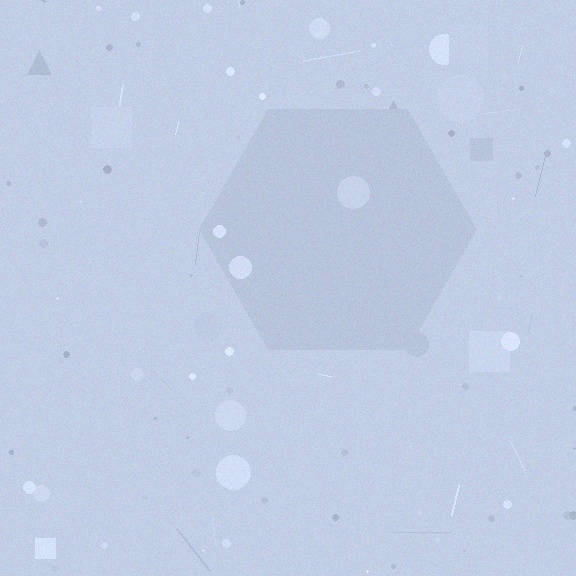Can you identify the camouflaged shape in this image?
The camouflaged shape is a hexagon.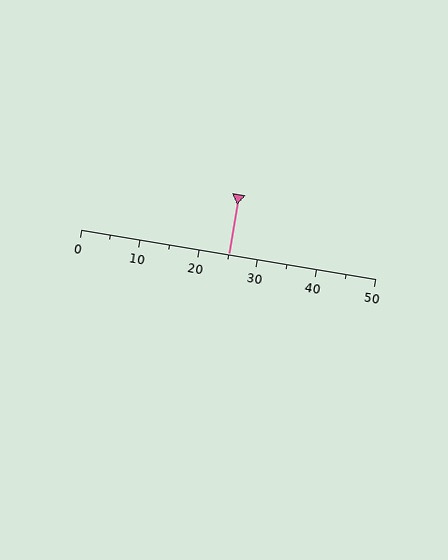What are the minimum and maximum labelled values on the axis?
The axis runs from 0 to 50.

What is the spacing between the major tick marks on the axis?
The major ticks are spaced 10 apart.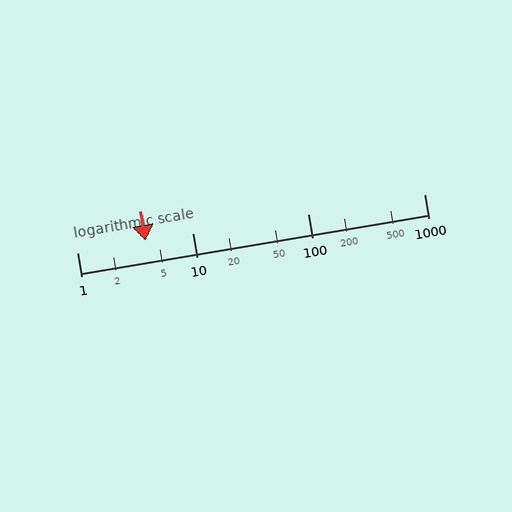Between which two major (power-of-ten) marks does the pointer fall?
The pointer is between 1 and 10.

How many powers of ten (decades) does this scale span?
The scale spans 3 decades, from 1 to 1000.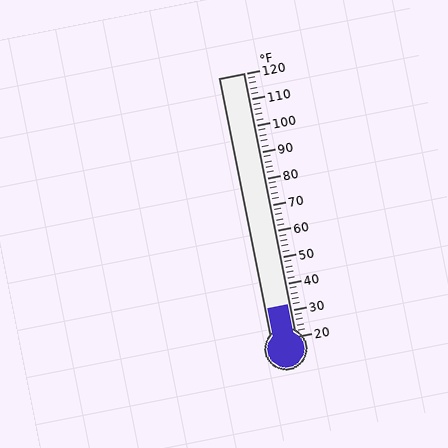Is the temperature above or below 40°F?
The temperature is below 40°F.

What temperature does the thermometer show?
The thermometer shows approximately 32°F.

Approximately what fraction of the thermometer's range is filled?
The thermometer is filled to approximately 10% of its range.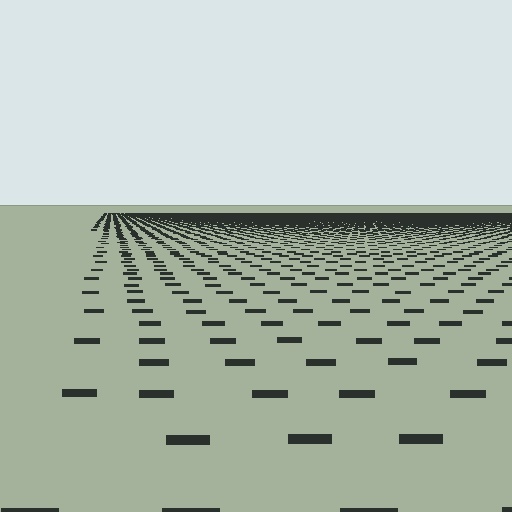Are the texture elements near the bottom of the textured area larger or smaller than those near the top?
Larger. Near the bottom, elements are closer to the viewer and appear at a bigger on-screen size.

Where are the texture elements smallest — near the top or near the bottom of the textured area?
Near the top.